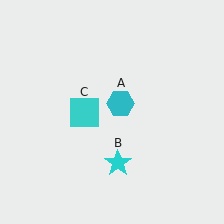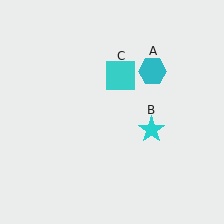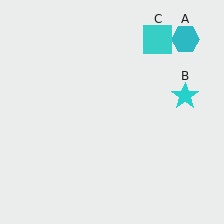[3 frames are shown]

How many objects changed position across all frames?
3 objects changed position: cyan hexagon (object A), cyan star (object B), cyan square (object C).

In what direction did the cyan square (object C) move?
The cyan square (object C) moved up and to the right.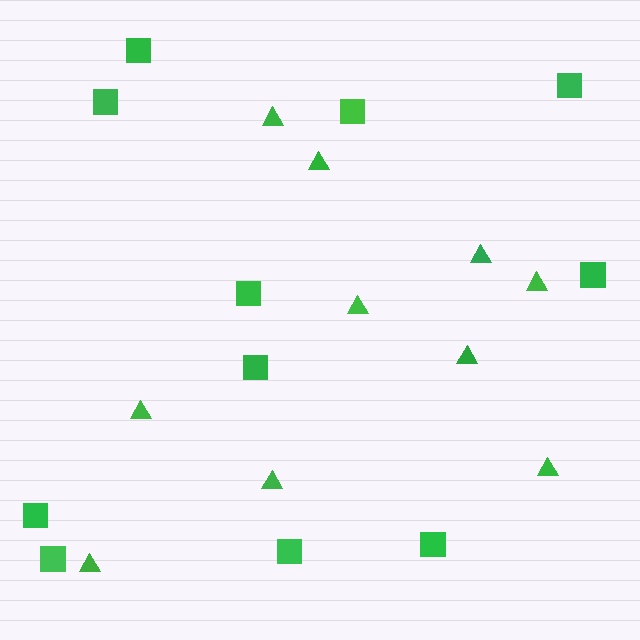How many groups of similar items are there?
There are 2 groups: one group of triangles (10) and one group of squares (11).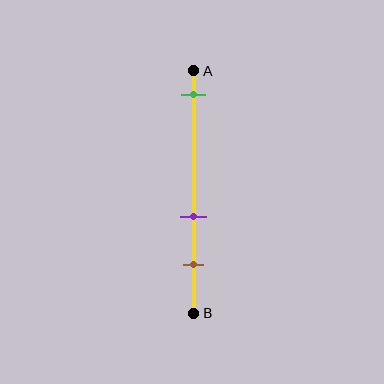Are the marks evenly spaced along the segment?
No, the marks are not evenly spaced.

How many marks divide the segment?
There are 3 marks dividing the segment.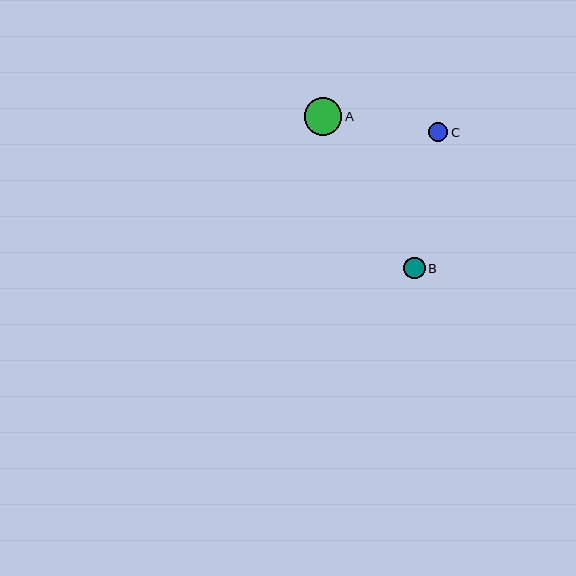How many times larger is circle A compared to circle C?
Circle A is approximately 1.9 times the size of circle C.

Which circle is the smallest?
Circle C is the smallest with a size of approximately 19 pixels.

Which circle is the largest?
Circle A is the largest with a size of approximately 38 pixels.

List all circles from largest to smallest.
From largest to smallest: A, B, C.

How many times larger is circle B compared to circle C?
Circle B is approximately 1.1 times the size of circle C.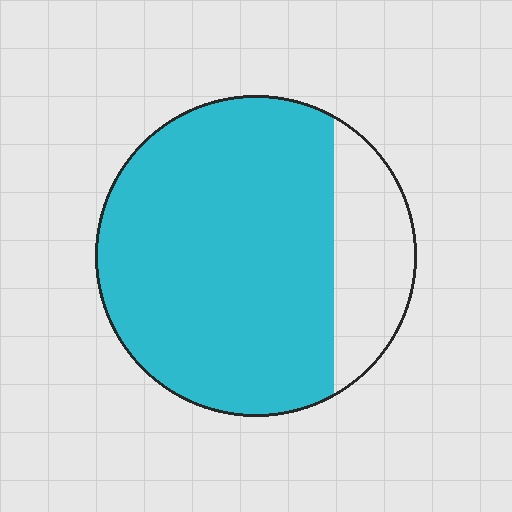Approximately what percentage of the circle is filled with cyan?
Approximately 80%.